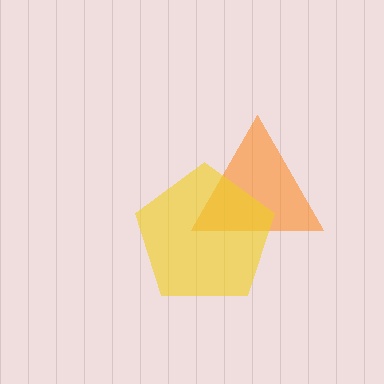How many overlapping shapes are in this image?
There are 2 overlapping shapes in the image.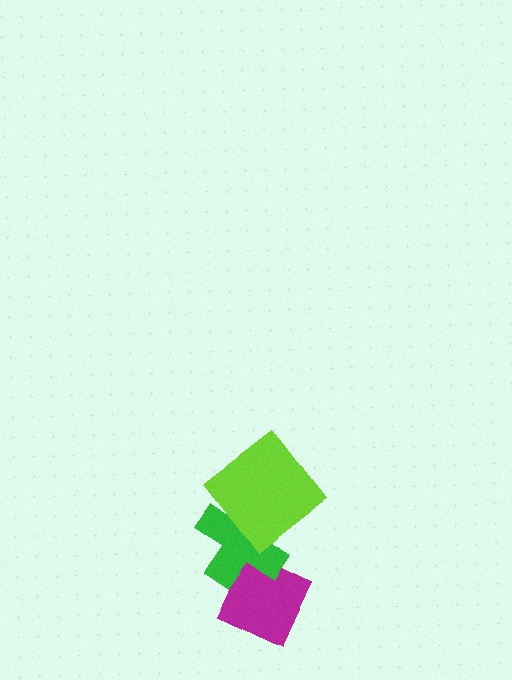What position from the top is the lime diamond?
The lime diamond is 1st from the top.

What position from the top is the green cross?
The green cross is 2nd from the top.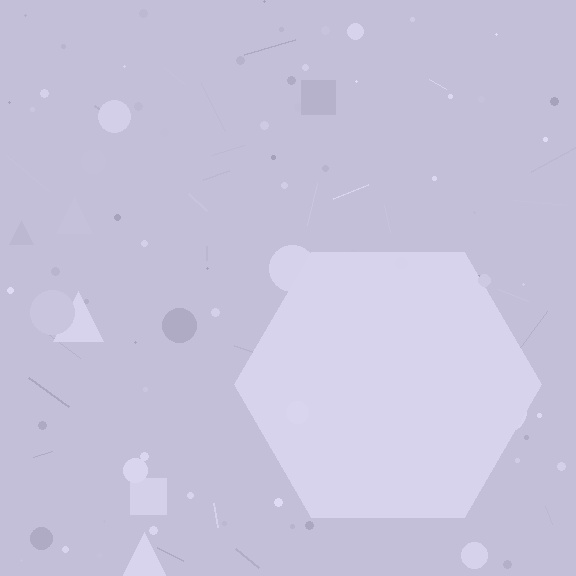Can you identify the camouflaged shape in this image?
The camouflaged shape is a hexagon.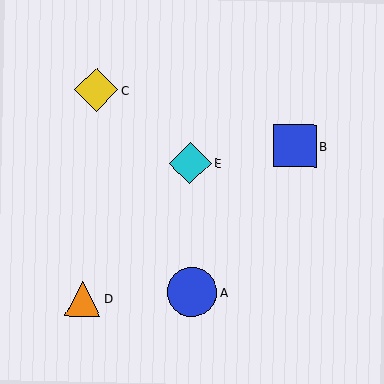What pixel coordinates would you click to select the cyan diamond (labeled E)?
Click at (190, 163) to select the cyan diamond E.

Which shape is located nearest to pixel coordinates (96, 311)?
The orange triangle (labeled D) at (83, 299) is nearest to that location.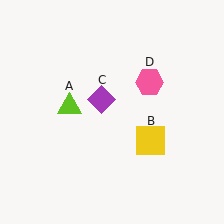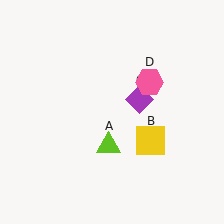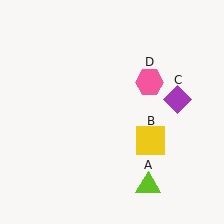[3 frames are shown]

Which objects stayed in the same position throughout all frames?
Yellow square (object B) and pink hexagon (object D) remained stationary.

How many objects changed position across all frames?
2 objects changed position: lime triangle (object A), purple diamond (object C).